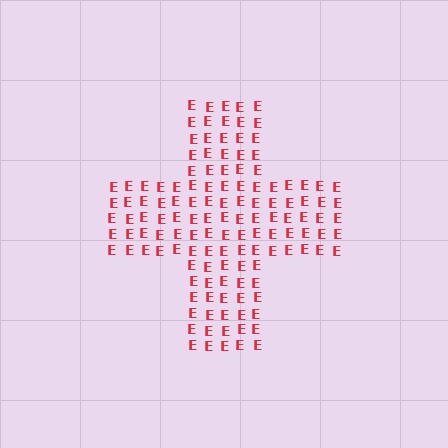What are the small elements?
The small elements are letter E's.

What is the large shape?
The large shape is a cross.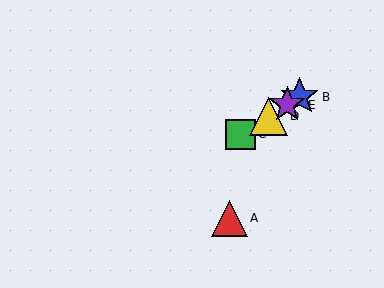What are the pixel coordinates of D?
Object D is at (269, 116).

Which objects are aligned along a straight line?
Objects B, C, D, E are aligned along a straight line.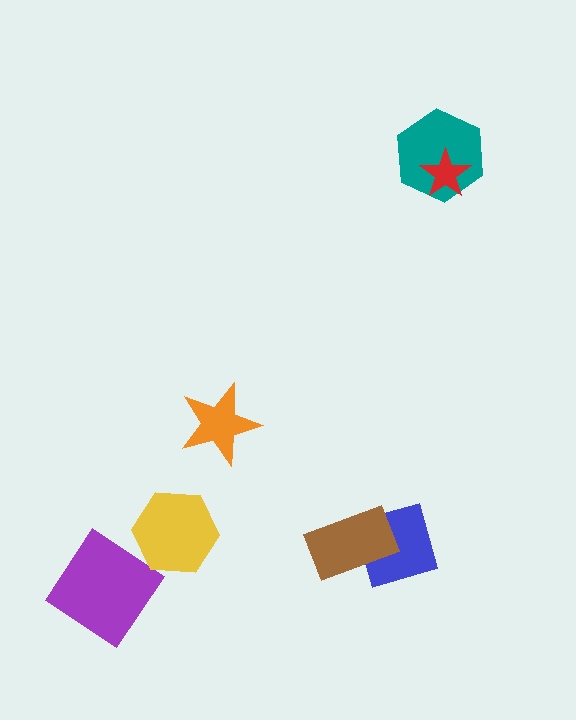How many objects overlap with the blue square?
1 object overlaps with the blue square.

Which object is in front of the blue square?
The brown rectangle is in front of the blue square.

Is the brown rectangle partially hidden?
No, no other shape covers it.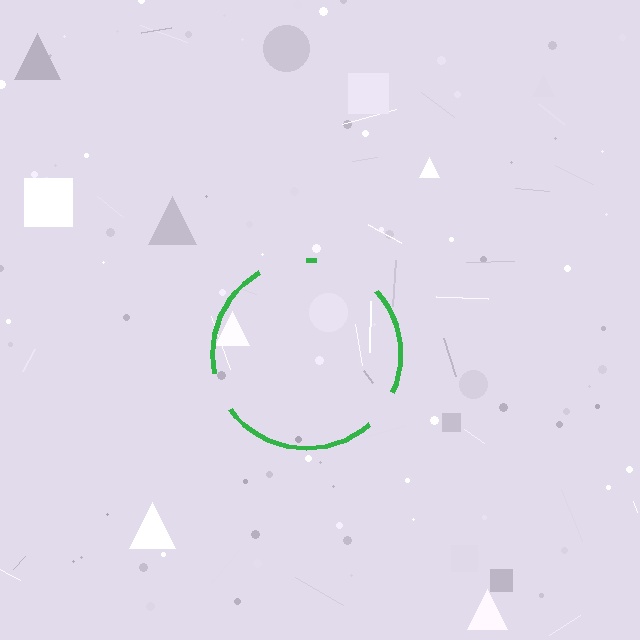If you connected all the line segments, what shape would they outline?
They would outline a circle.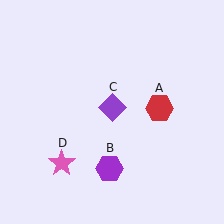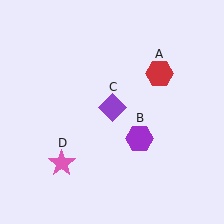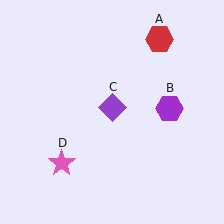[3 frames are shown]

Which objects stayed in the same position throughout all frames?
Purple diamond (object C) and pink star (object D) remained stationary.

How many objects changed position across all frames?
2 objects changed position: red hexagon (object A), purple hexagon (object B).